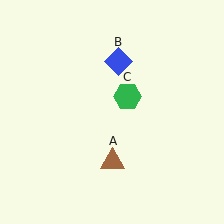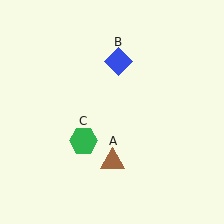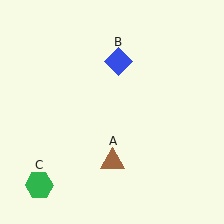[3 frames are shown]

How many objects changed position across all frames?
1 object changed position: green hexagon (object C).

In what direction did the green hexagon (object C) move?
The green hexagon (object C) moved down and to the left.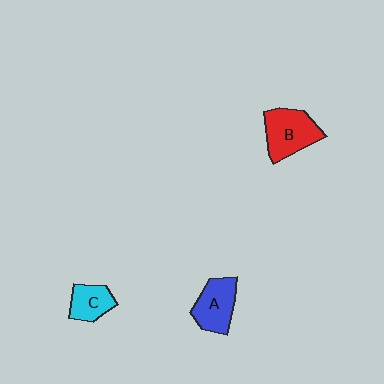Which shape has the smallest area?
Shape C (cyan).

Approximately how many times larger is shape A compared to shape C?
Approximately 1.4 times.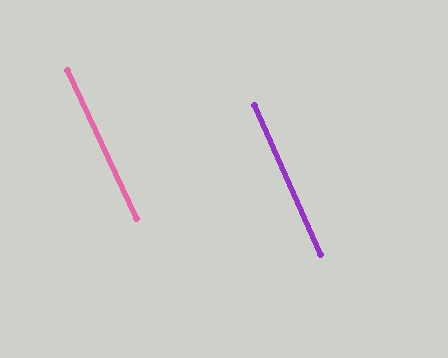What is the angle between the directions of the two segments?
Approximately 1 degree.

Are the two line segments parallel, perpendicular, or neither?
Parallel — their directions differ by only 0.8°.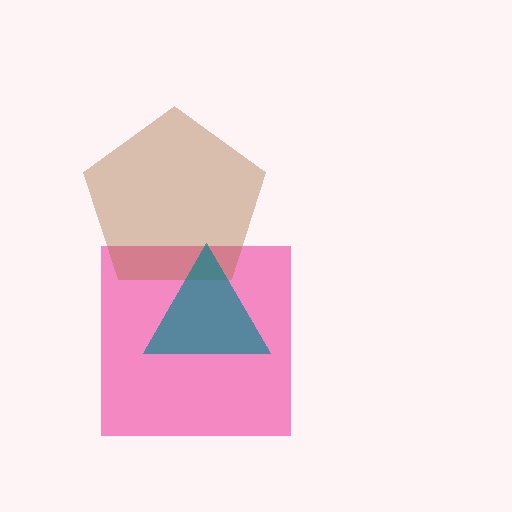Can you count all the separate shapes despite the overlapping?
Yes, there are 3 separate shapes.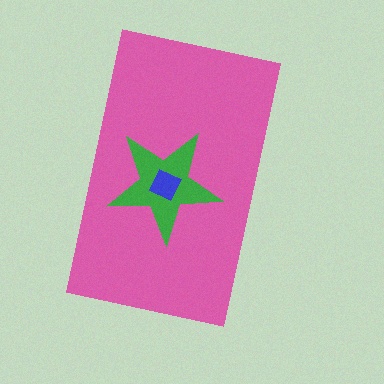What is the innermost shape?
The blue square.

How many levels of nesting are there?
3.